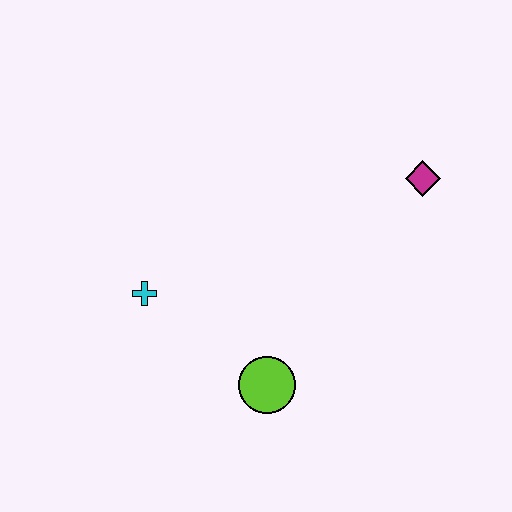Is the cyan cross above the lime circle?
Yes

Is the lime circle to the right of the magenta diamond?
No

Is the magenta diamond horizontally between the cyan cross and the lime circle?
No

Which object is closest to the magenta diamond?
The lime circle is closest to the magenta diamond.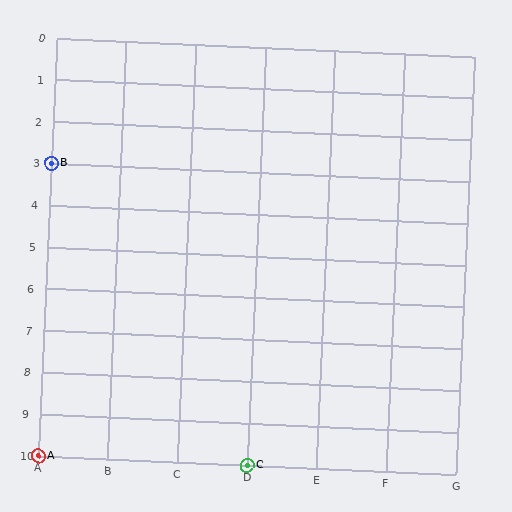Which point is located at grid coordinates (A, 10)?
Point A is at (A, 10).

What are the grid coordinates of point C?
Point C is at grid coordinates (D, 10).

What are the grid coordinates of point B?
Point B is at grid coordinates (A, 3).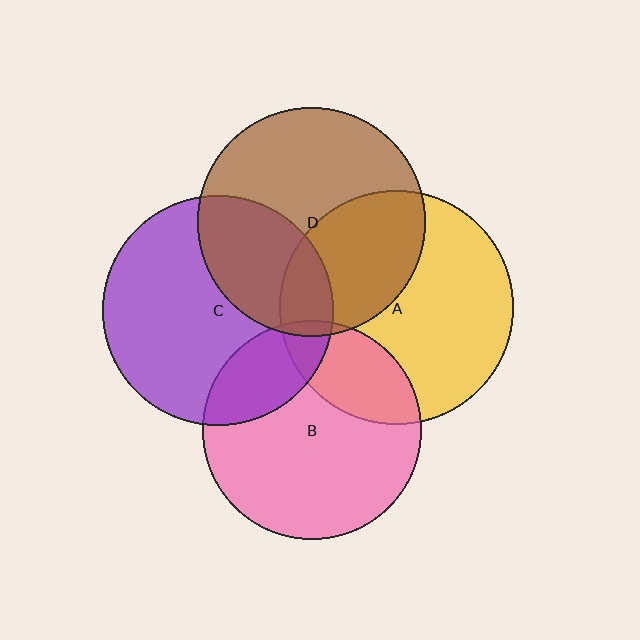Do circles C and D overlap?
Yes.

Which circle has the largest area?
Circle A (yellow).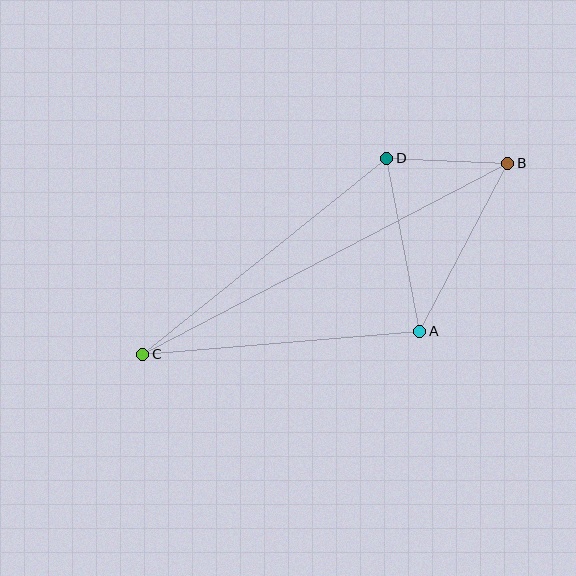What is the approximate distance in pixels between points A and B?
The distance between A and B is approximately 189 pixels.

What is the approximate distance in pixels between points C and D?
The distance between C and D is approximately 313 pixels.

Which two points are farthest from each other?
Points B and C are farthest from each other.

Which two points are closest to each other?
Points B and D are closest to each other.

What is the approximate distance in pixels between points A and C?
The distance between A and C is approximately 278 pixels.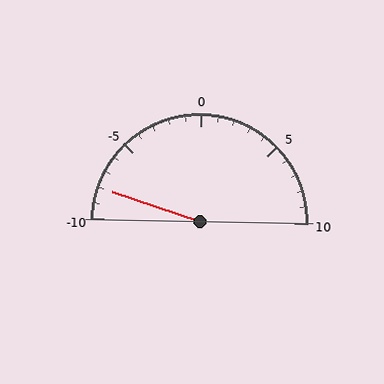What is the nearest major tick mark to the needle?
The nearest major tick mark is -10.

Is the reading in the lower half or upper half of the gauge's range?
The reading is in the lower half of the range (-10 to 10).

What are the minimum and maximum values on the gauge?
The gauge ranges from -10 to 10.